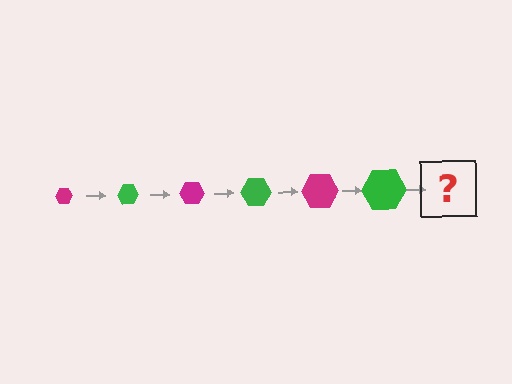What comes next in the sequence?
The next element should be a magenta hexagon, larger than the previous one.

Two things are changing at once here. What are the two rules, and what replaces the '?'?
The two rules are that the hexagon grows larger each step and the color cycles through magenta and green. The '?' should be a magenta hexagon, larger than the previous one.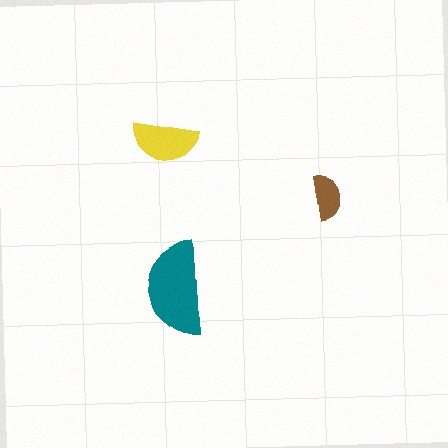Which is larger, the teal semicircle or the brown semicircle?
The teal one.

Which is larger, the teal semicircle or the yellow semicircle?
The teal one.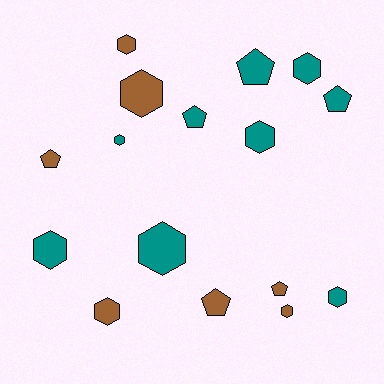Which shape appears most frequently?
Hexagon, with 10 objects.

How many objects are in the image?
There are 16 objects.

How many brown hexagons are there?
There are 4 brown hexagons.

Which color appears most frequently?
Teal, with 9 objects.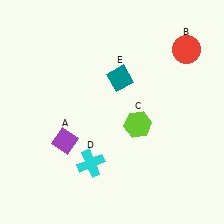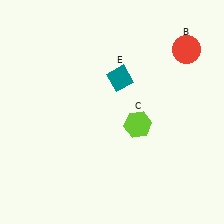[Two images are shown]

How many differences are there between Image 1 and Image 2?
There are 2 differences between the two images.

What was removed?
The cyan cross (D), the purple diamond (A) were removed in Image 2.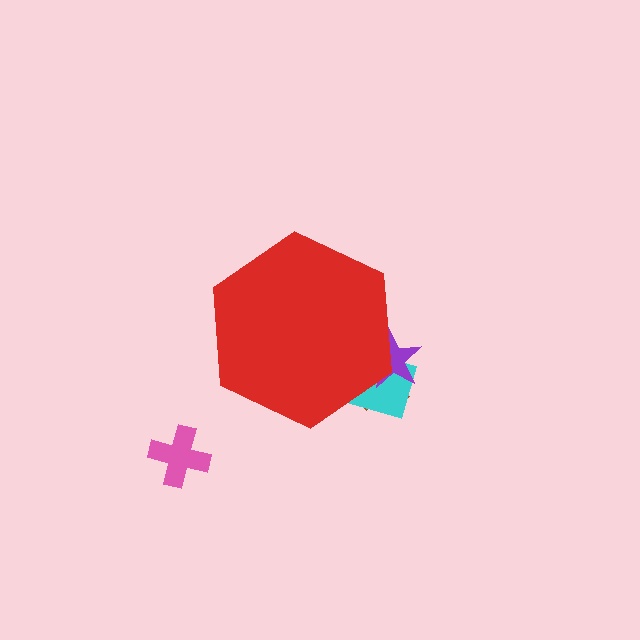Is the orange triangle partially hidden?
Yes, the orange triangle is partially hidden behind the red hexagon.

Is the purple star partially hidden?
Yes, the purple star is partially hidden behind the red hexagon.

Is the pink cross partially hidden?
No, the pink cross is fully visible.